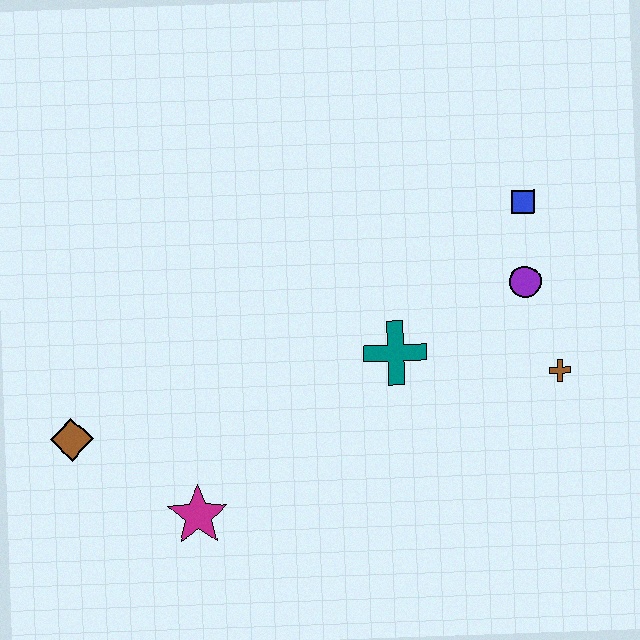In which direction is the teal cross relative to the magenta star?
The teal cross is to the right of the magenta star.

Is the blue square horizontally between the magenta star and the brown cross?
Yes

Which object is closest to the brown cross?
The purple circle is closest to the brown cross.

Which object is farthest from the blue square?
The brown diamond is farthest from the blue square.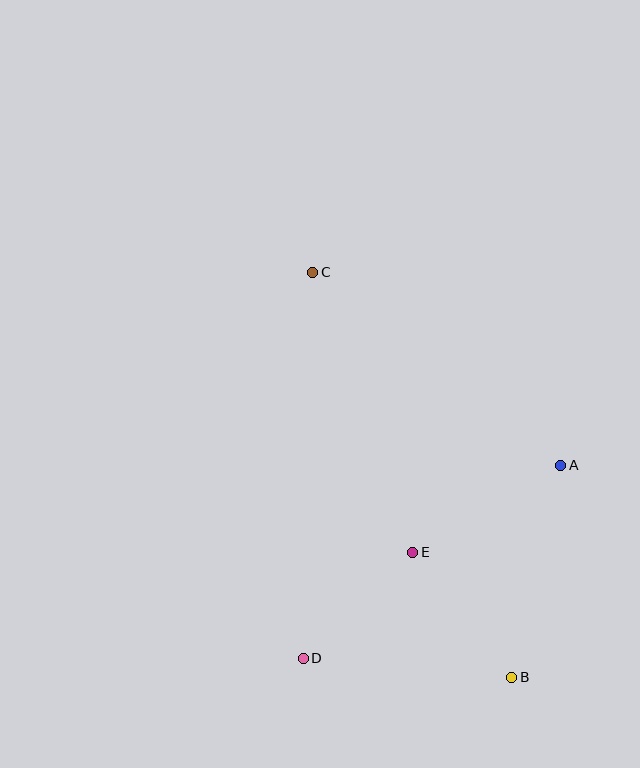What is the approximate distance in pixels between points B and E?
The distance between B and E is approximately 159 pixels.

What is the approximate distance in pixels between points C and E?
The distance between C and E is approximately 297 pixels.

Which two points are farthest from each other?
Points B and C are farthest from each other.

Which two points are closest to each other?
Points D and E are closest to each other.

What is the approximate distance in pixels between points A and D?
The distance between A and D is approximately 322 pixels.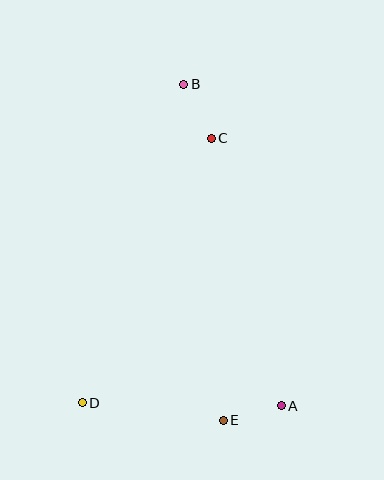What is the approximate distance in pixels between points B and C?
The distance between B and C is approximately 61 pixels.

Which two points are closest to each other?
Points A and E are closest to each other.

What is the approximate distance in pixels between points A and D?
The distance between A and D is approximately 199 pixels.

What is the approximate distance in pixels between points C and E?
The distance between C and E is approximately 282 pixels.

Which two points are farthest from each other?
Points B and E are farthest from each other.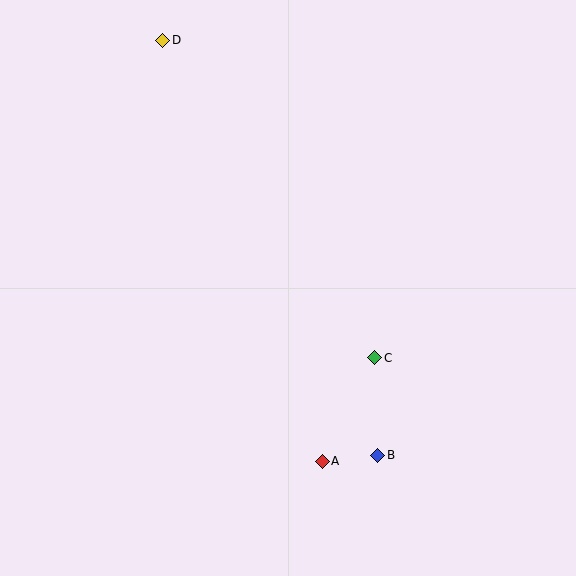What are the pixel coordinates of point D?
Point D is at (163, 40).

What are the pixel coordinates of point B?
Point B is at (378, 455).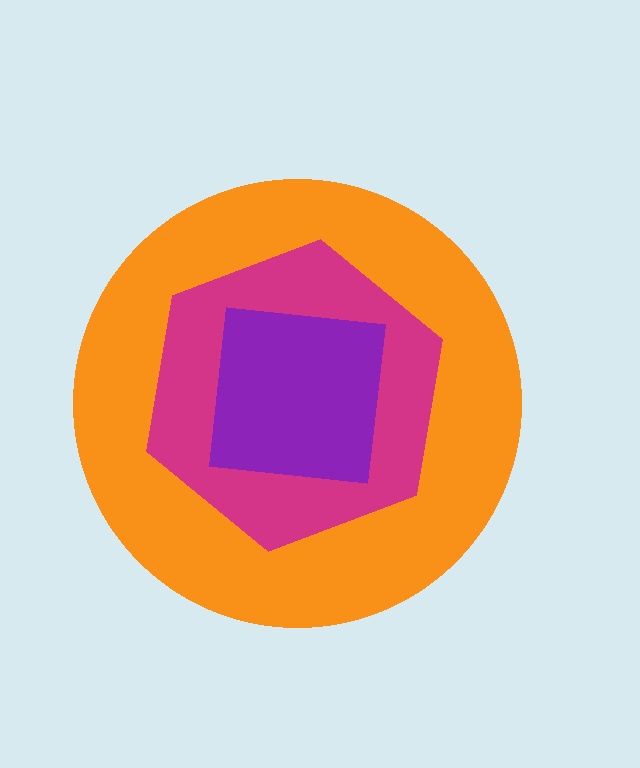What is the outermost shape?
The orange circle.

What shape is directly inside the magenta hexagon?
The purple square.